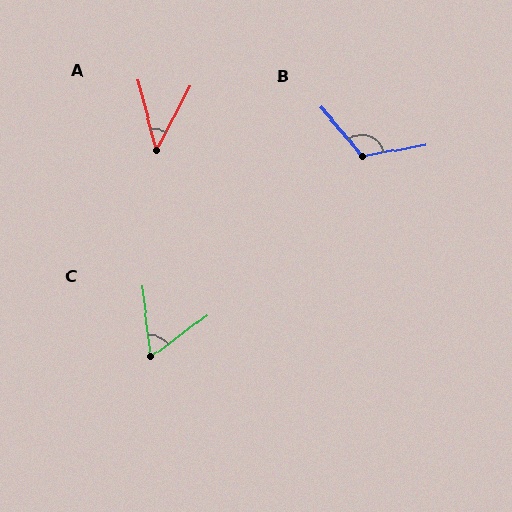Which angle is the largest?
B, at approximately 120 degrees.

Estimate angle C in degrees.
Approximately 60 degrees.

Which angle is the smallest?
A, at approximately 42 degrees.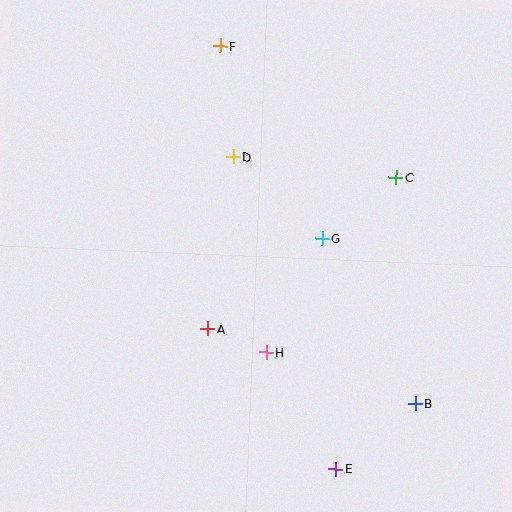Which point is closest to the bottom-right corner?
Point B is closest to the bottom-right corner.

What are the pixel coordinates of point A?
Point A is at (208, 329).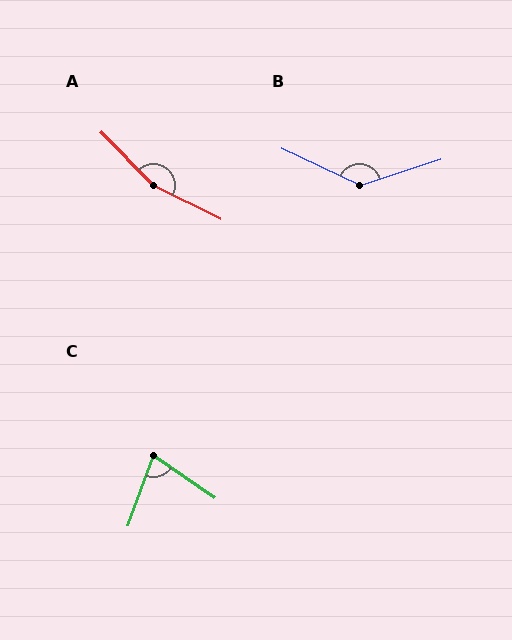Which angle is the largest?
A, at approximately 161 degrees.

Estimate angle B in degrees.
Approximately 137 degrees.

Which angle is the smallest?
C, at approximately 75 degrees.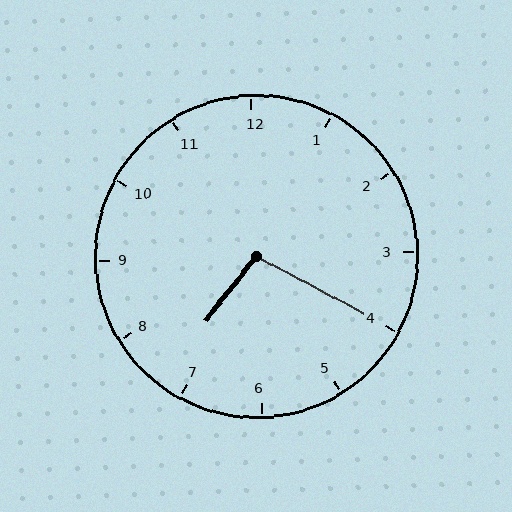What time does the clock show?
7:20.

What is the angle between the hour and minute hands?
Approximately 100 degrees.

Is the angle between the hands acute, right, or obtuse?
It is obtuse.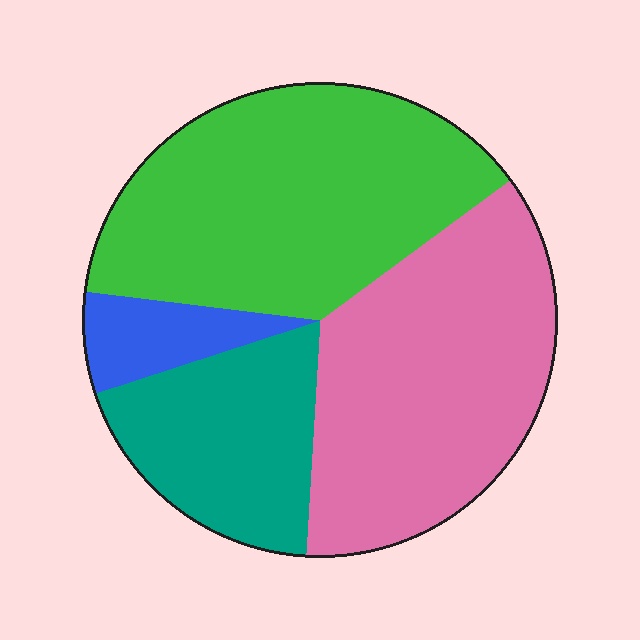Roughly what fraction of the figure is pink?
Pink covers around 35% of the figure.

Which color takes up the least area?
Blue, at roughly 5%.